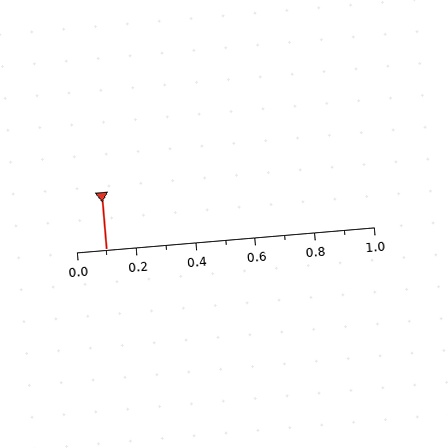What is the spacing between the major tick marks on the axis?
The major ticks are spaced 0.2 apart.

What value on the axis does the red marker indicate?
The marker indicates approximately 0.1.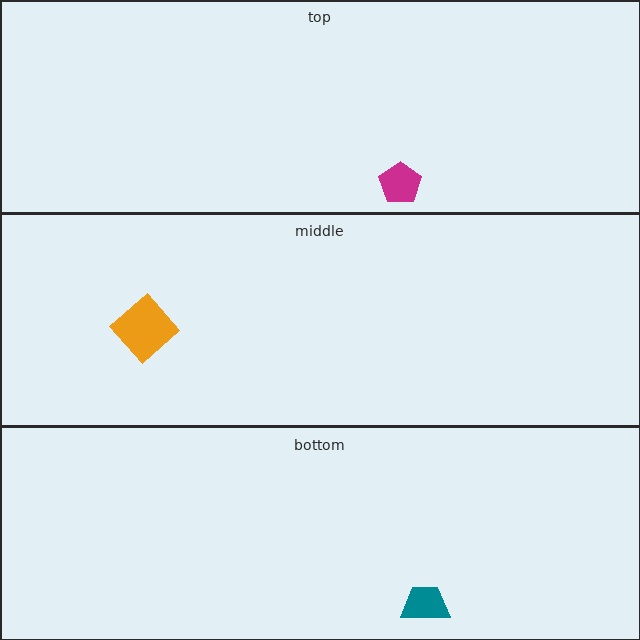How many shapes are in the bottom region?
1.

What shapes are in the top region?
The magenta pentagon.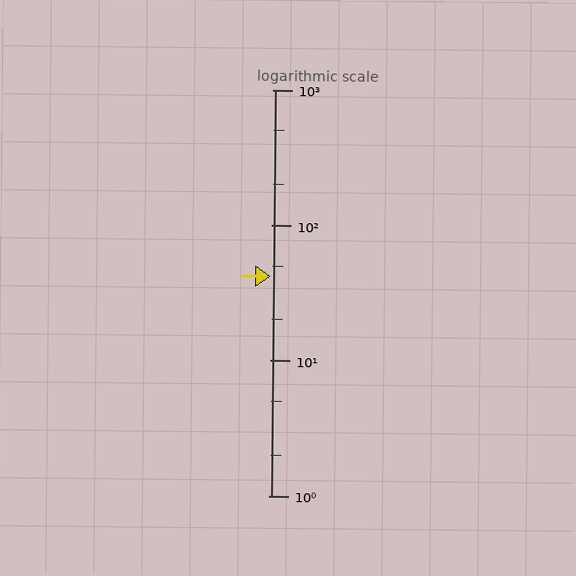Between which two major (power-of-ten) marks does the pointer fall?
The pointer is between 10 and 100.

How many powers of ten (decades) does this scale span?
The scale spans 3 decades, from 1 to 1000.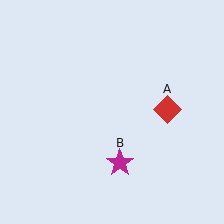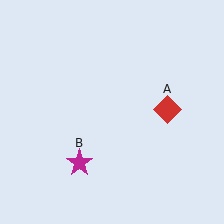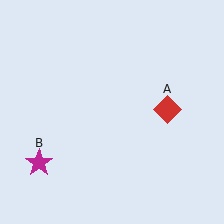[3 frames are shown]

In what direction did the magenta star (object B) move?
The magenta star (object B) moved left.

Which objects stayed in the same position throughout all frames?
Red diamond (object A) remained stationary.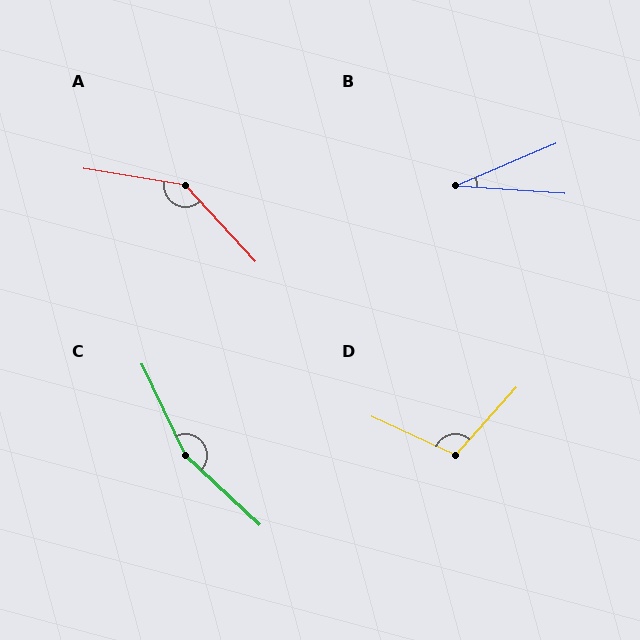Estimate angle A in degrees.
Approximately 142 degrees.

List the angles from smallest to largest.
B (27°), D (108°), A (142°), C (159°).